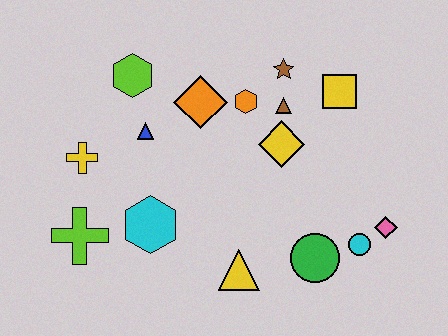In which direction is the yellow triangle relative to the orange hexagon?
The yellow triangle is below the orange hexagon.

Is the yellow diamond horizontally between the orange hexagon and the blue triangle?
No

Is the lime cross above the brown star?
No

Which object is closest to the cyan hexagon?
The lime cross is closest to the cyan hexagon.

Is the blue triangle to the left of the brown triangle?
Yes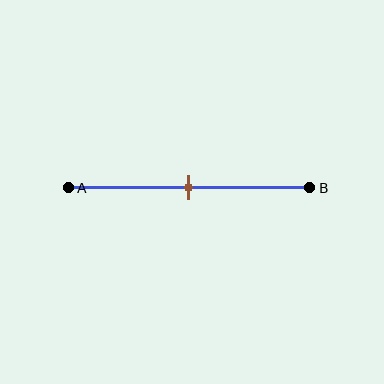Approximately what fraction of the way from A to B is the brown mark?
The brown mark is approximately 50% of the way from A to B.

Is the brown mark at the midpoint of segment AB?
Yes, the mark is approximately at the midpoint.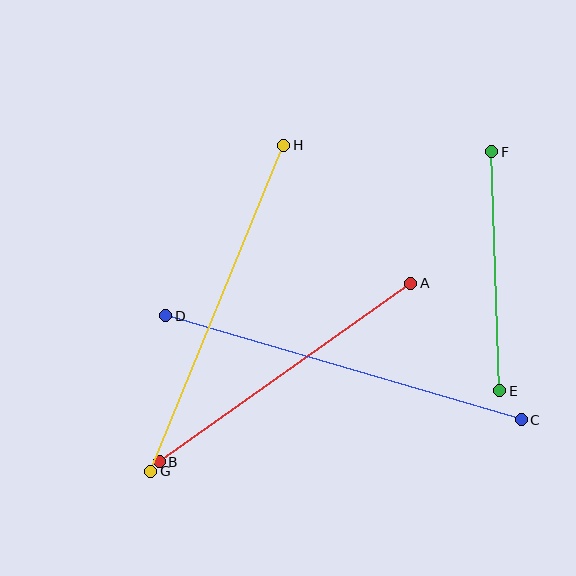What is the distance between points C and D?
The distance is approximately 370 pixels.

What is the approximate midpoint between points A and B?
The midpoint is at approximately (285, 373) pixels.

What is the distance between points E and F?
The distance is approximately 239 pixels.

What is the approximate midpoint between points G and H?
The midpoint is at approximately (217, 308) pixels.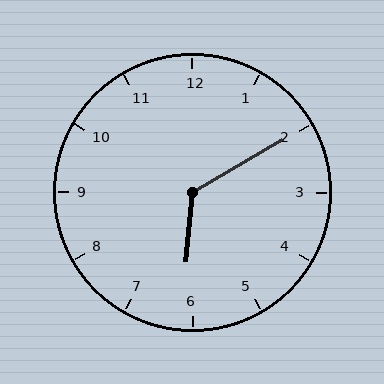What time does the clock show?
6:10.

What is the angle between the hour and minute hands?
Approximately 125 degrees.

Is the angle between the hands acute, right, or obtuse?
It is obtuse.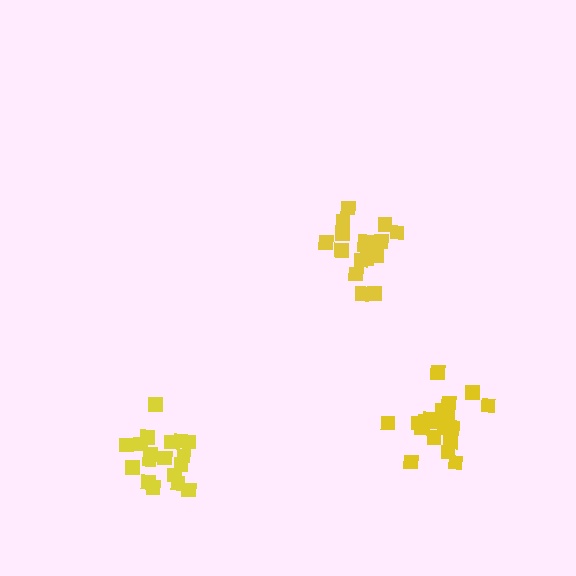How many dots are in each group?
Group 1: 18 dots, Group 2: 21 dots, Group 3: 19 dots (58 total).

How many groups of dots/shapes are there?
There are 3 groups.